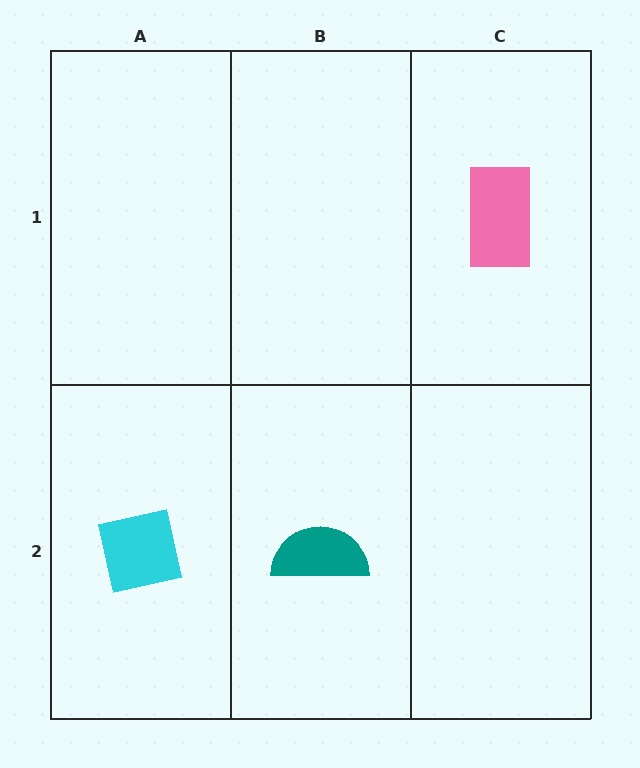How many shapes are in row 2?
2 shapes.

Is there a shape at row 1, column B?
No, that cell is empty.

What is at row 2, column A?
A cyan square.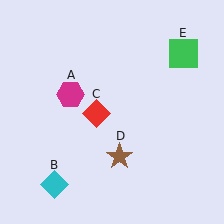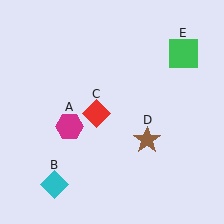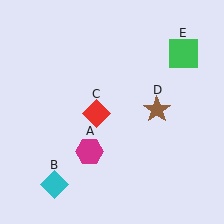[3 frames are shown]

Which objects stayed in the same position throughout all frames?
Cyan diamond (object B) and red diamond (object C) and green square (object E) remained stationary.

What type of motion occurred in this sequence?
The magenta hexagon (object A), brown star (object D) rotated counterclockwise around the center of the scene.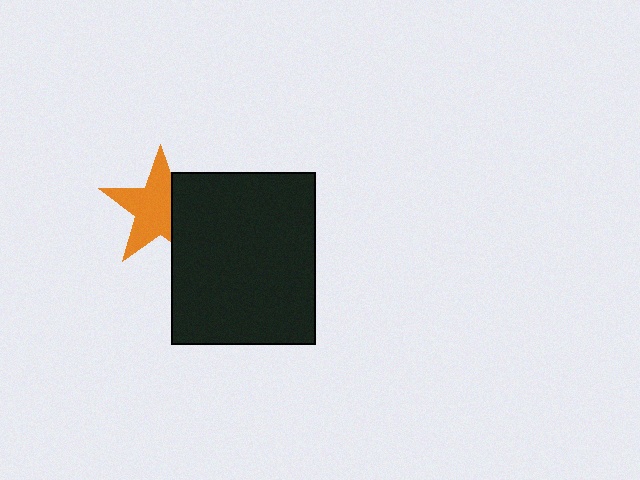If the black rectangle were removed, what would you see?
You would see the complete orange star.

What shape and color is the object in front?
The object in front is a black rectangle.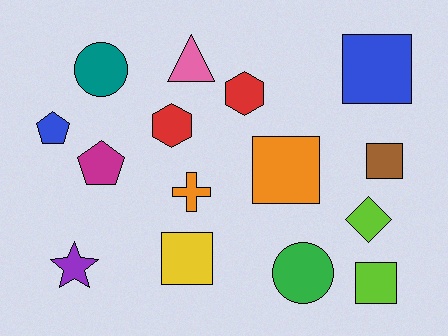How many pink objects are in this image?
There is 1 pink object.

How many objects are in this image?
There are 15 objects.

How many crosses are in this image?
There is 1 cross.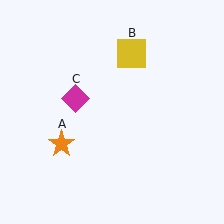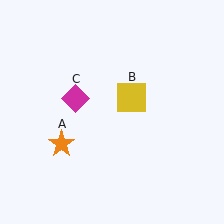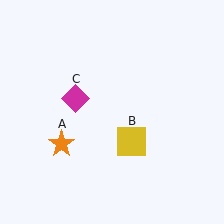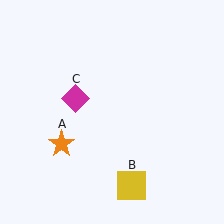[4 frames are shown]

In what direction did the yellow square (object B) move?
The yellow square (object B) moved down.